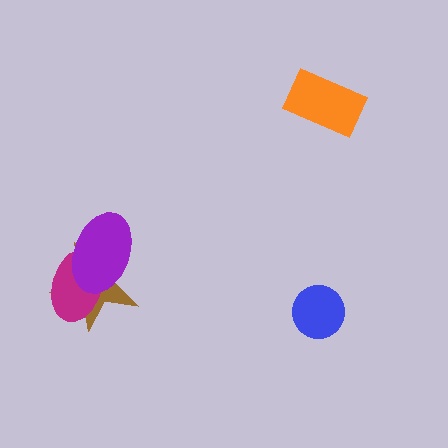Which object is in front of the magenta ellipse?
The purple ellipse is in front of the magenta ellipse.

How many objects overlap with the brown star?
2 objects overlap with the brown star.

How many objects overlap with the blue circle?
0 objects overlap with the blue circle.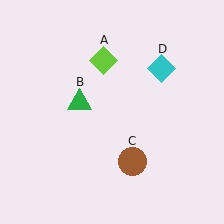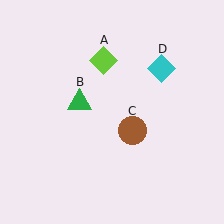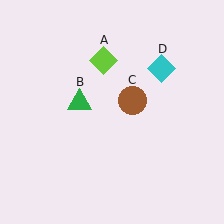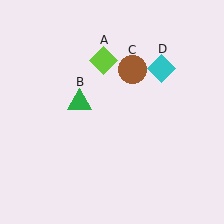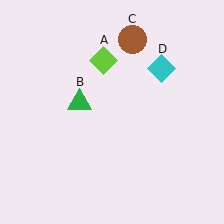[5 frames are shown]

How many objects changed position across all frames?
1 object changed position: brown circle (object C).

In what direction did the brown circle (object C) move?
The brown circle (object C) moved up.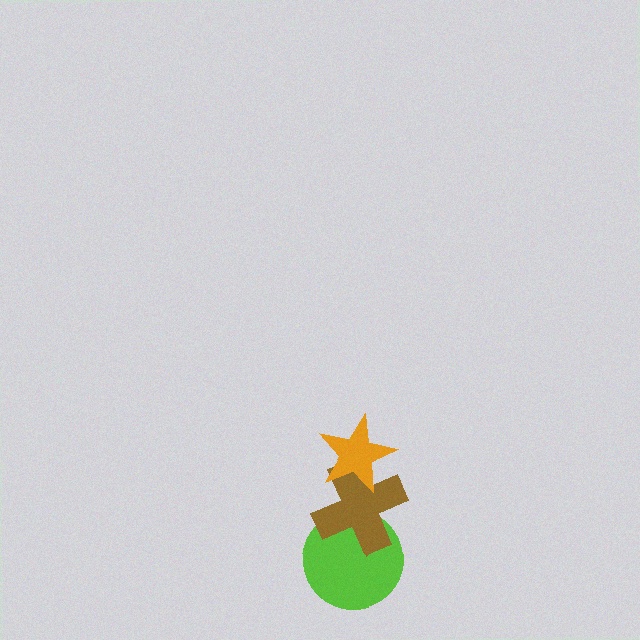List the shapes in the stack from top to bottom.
From top to bottom: the orange star, the brown cross, the lime circle.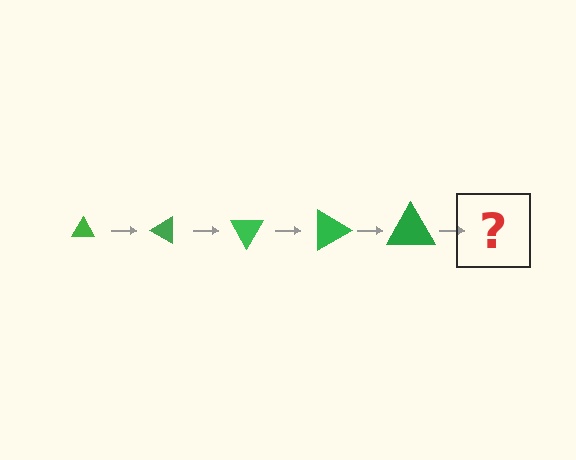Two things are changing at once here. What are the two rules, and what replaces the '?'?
The two rules are that the triangle grows larger each step and it rotates 30 degrees each step. The '?' should be a triangle, larger than the previous one and rotated 150 degrees from the start.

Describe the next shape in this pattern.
It should be a triangle, larger than the previous one and rotated 150 degrees from the start.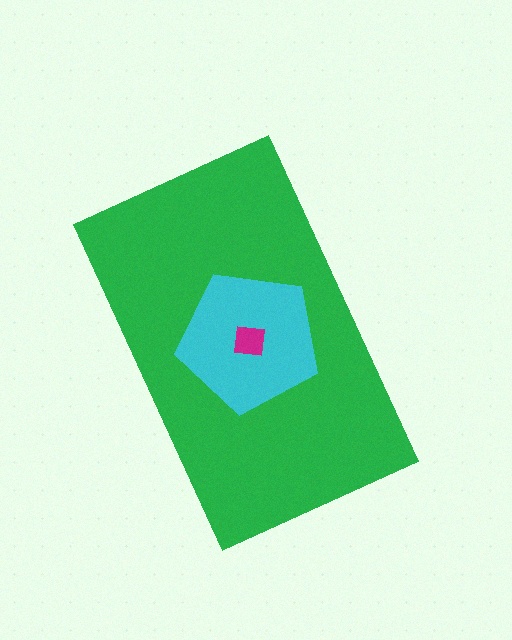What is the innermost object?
The magenta square.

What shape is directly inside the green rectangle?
The cyan pentagon.